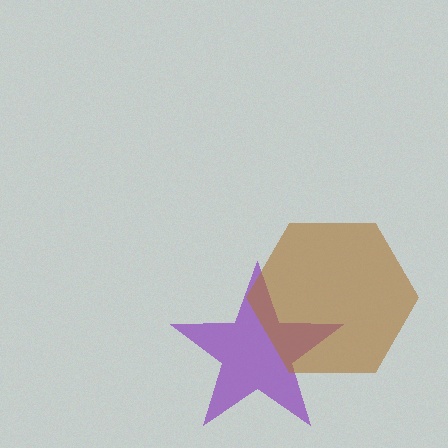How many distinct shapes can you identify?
There are 2 distinct shapes: a purple star, a brown hexagon.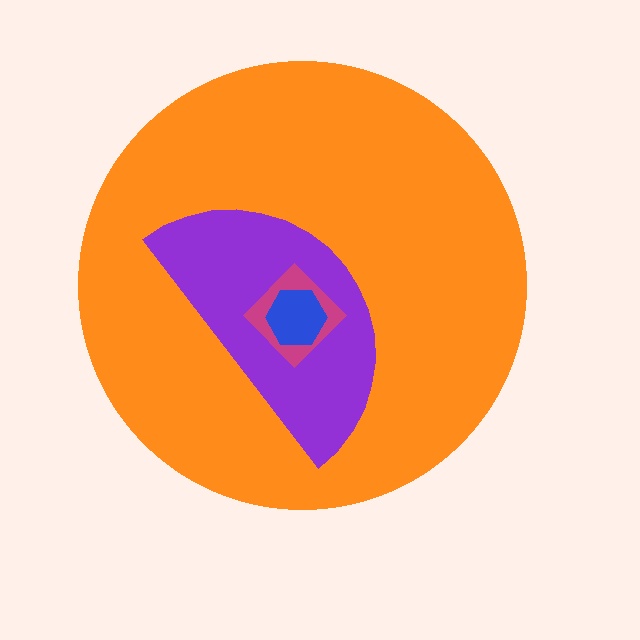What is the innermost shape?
The blue hexagon.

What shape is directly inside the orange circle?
The purple semicircle.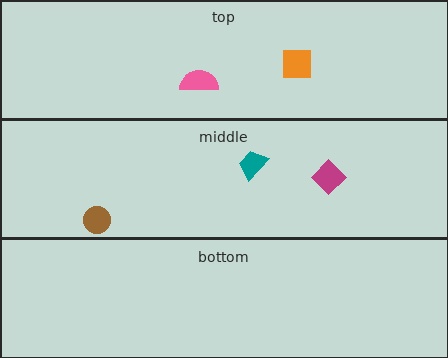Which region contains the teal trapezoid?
The middle region.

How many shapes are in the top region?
2.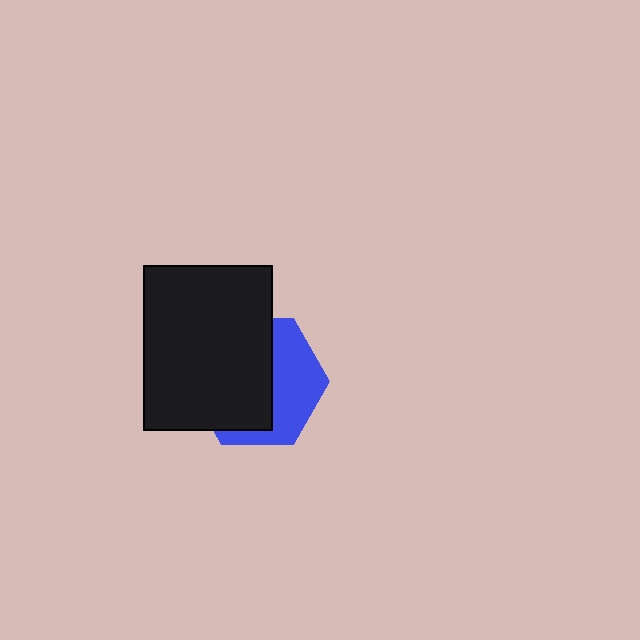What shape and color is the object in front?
The object in front is a black rectangle.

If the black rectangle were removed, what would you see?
You would see the complete blue hexagon.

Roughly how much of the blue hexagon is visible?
A small part of it is visible (roughly 41%).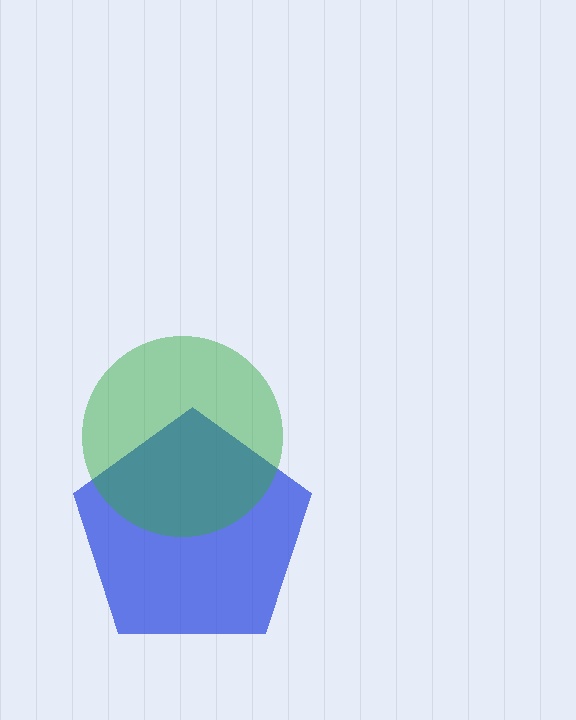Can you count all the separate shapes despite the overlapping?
Yes, there are 2 separate shapes.